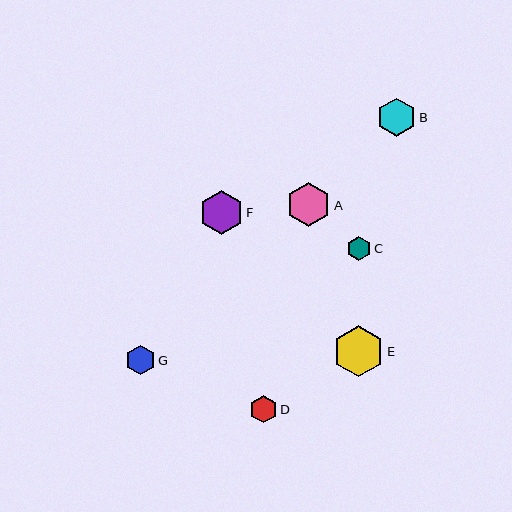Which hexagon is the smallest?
Hexagon C is the smallest with a size of approximately 24 pixels.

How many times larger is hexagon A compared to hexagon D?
Hexagon A is approximately 1.6 times the size of hexagon D.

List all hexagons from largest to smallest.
From largest to smallest: E, A, F, B, G, D, C.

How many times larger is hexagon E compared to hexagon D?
Hexagon E is approximately 1.9 times the size of hexagon D.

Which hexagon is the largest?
Hexagon E is the largest with a size of approximately 51 pixels.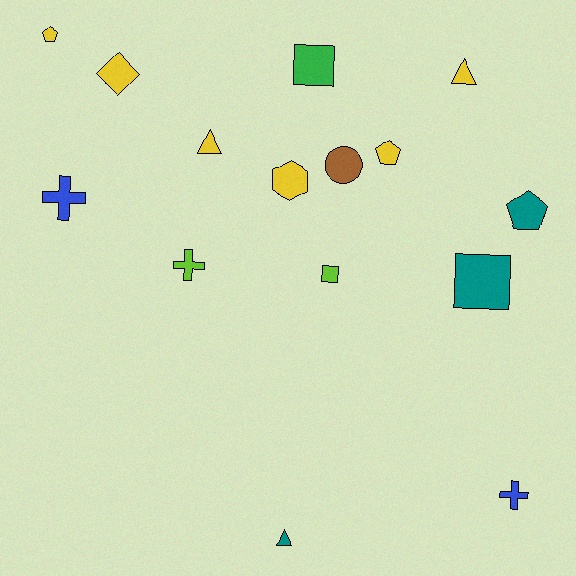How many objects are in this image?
There are 15 objects.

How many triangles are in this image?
There are 3 triangles.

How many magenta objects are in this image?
There are no magenta objects.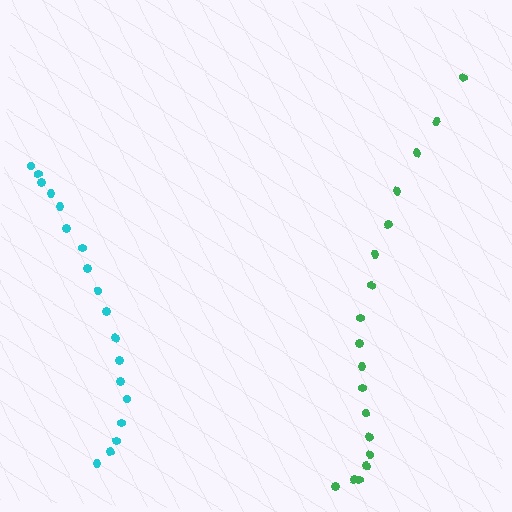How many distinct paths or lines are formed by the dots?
There are 2 distinct paths.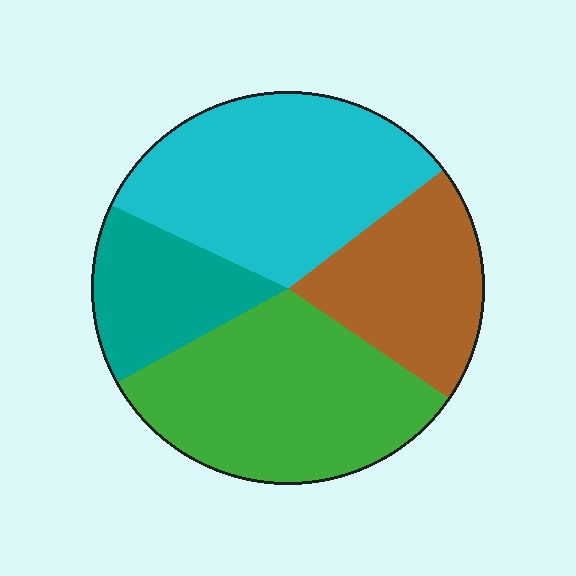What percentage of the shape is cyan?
Cyan takes up about one third (1/3) of the shape.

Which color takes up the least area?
Teal, at roughly 15%.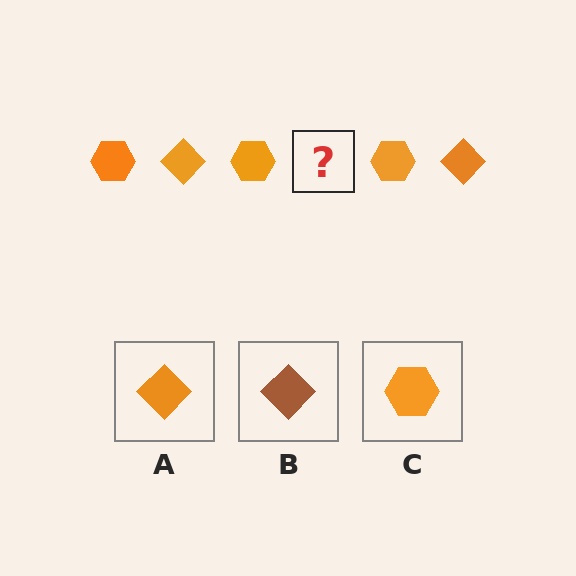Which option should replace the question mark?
Option A.